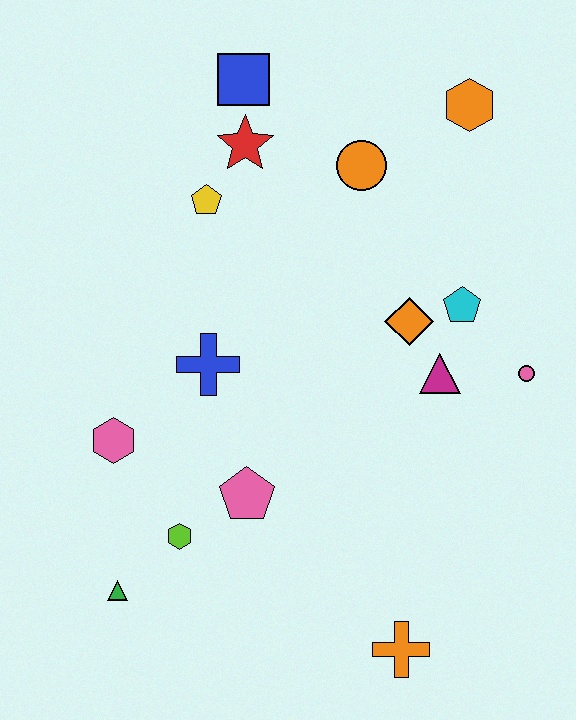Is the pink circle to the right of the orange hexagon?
Yes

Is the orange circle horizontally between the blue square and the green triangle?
No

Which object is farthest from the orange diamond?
The green triangle is farthest from the orange diamond.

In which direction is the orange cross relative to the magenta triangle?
The orange cross is below the magenta triangle.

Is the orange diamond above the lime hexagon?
Yes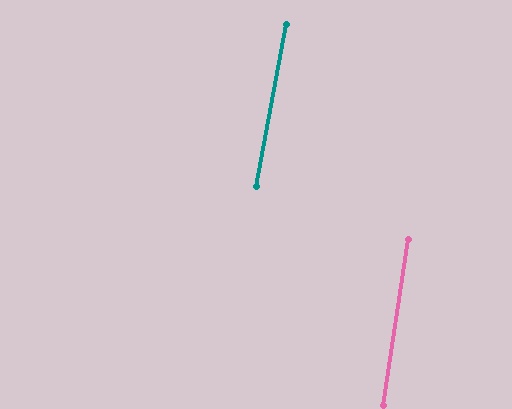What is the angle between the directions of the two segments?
Approximately 2 degrees.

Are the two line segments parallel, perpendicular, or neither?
Parallel — their directions differ by only 1.8°.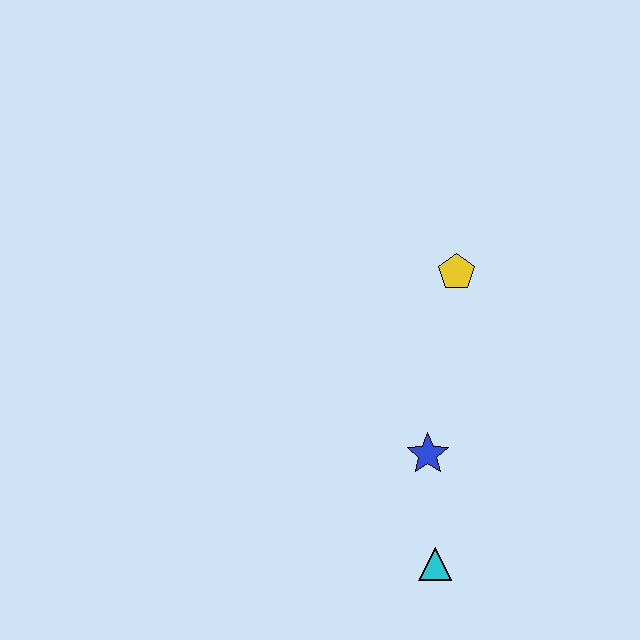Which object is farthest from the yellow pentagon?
The cyan triangle is farthest from the yellow pentagon.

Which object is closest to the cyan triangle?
The blue star is closest to the cyan triangle.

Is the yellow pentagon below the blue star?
No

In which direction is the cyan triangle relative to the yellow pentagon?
The cyan triangle is below the yellow pentagon.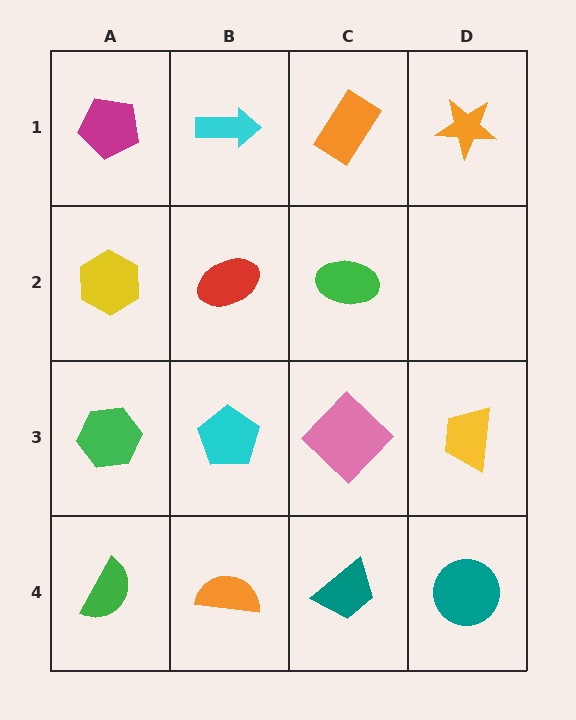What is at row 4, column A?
A green semicircle.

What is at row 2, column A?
A yellow hexagon.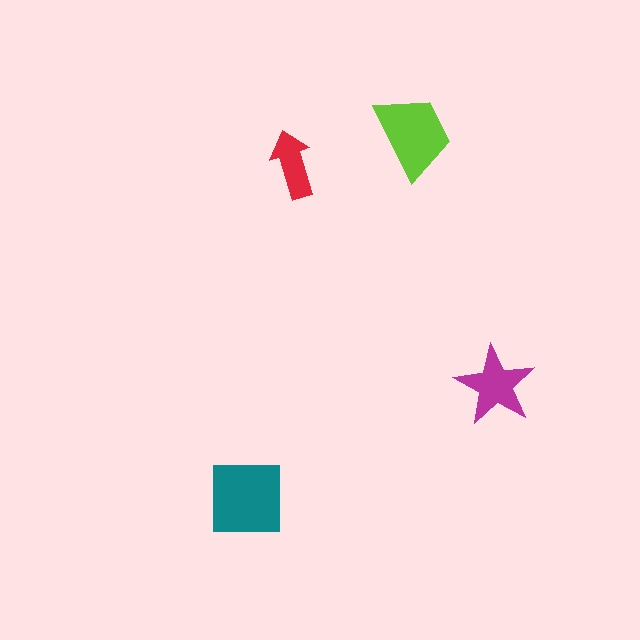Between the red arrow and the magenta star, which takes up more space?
The magenta star.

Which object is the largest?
The teal square.